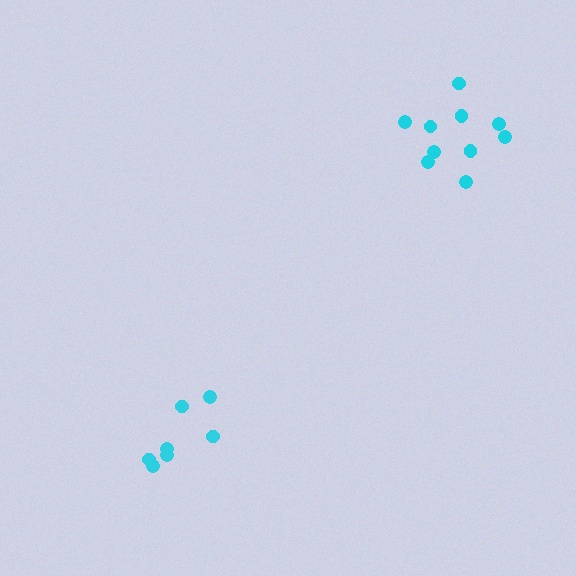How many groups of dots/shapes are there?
There are 2 groups.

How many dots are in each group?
Group 1: 10 dots, Group 2: 7 dots (17 total).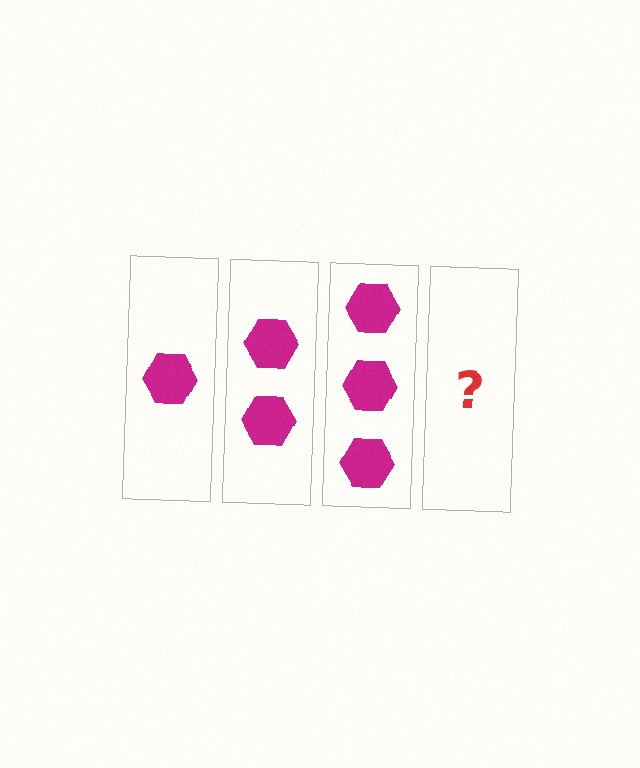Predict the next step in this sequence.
The next step is 4 hexagons.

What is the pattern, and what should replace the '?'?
The pattern is that each step adds one more hexagon. The '?' should be 4 hexagons.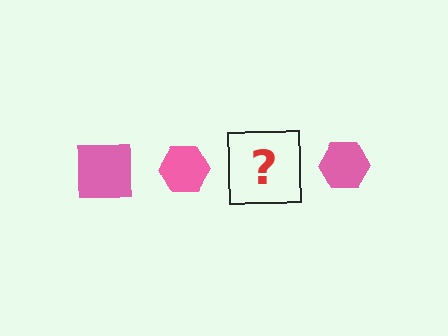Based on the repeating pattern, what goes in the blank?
The blank should be a pink square.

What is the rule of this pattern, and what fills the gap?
The rule is that the pattern cycles through square, hexagon shapes in pink. The gap should be filled with a pink square.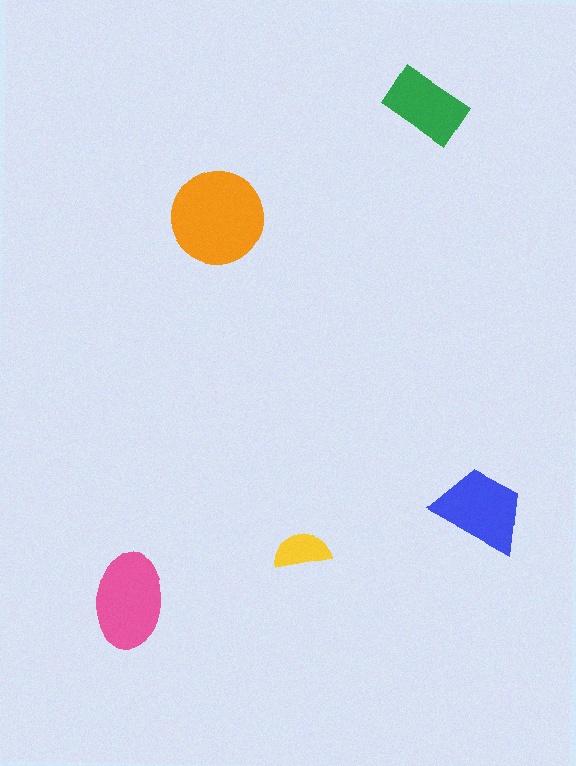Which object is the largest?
The orange circle.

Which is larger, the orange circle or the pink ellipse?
The orange circle.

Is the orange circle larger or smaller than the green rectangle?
Larger.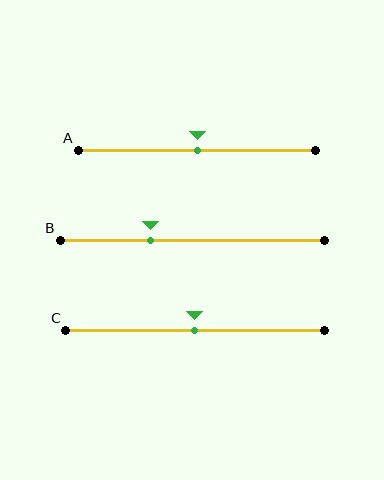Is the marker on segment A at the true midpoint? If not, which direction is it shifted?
Yes, the marker on segment A is at the true midpoint.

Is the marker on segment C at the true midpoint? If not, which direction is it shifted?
Yes, the marker on segment C is at the true midpoint.